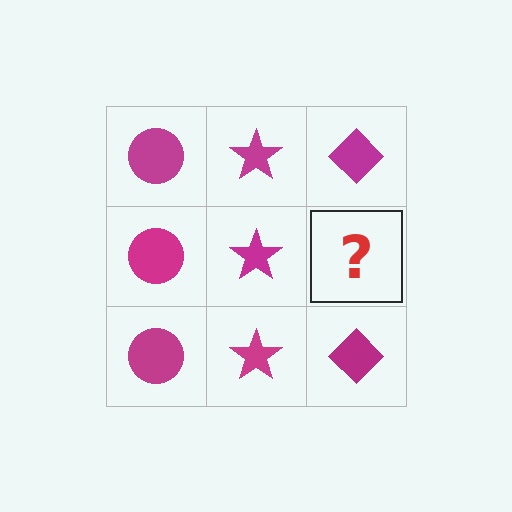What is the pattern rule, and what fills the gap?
The rule is that each column has a consistent shape. The gap should be filled with a magenta diamond.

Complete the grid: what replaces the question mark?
The question mark should be replaced with a magenta diamond.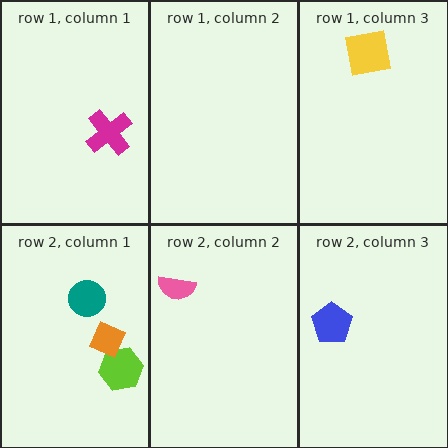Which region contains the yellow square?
The row 1, column 3 region.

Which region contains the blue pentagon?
The row 2, column 3 region.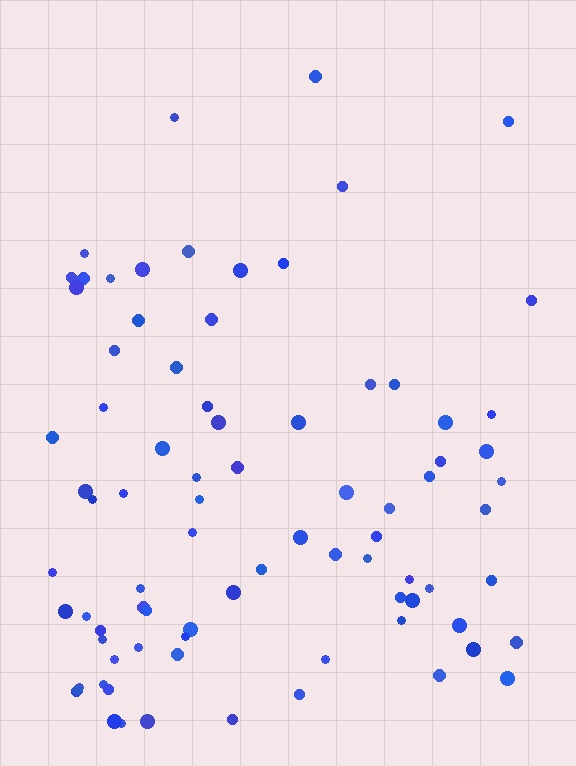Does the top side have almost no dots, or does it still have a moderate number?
Still a moderate number, just noticeably fewer than the bottom.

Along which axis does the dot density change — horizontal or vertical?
Vertical.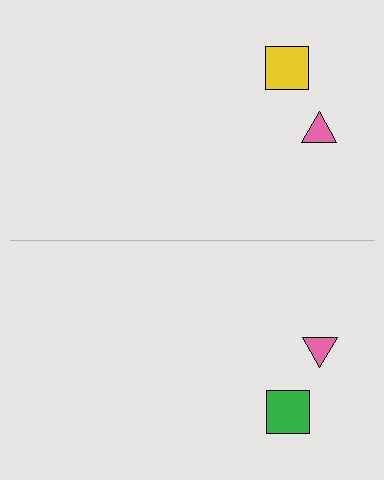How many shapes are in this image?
There are 4 shapes in this image.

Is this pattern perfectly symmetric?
No, the pattern is not perfectly symmetric. The green square on the bottom side breaks the symmetry — its mirror counterpart is yellow.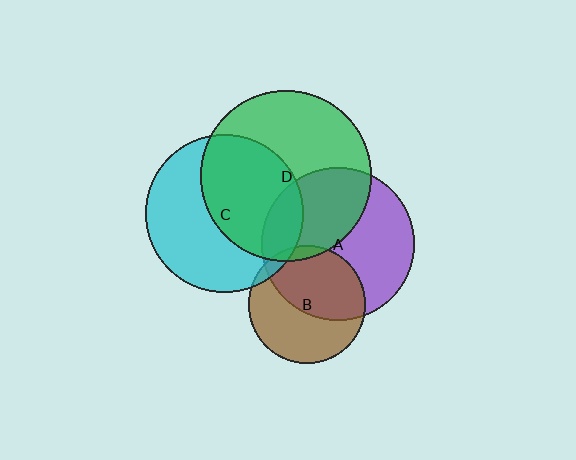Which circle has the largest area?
Circle D (green).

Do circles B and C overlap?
Yes.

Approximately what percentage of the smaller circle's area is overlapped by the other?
Approximately 5%.